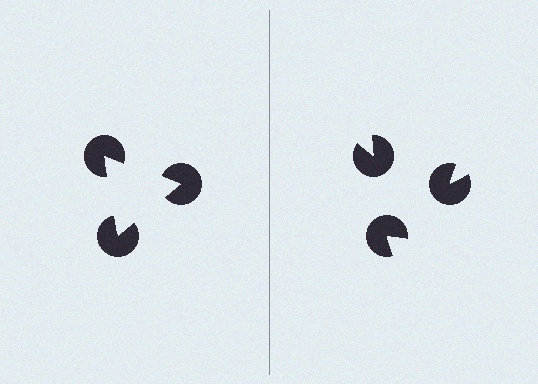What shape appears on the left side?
An illusory triangle.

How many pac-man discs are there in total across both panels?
6 — 3 on each side.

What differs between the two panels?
The pac-man discs are positioned identically on both sides; only the wedge orientations differ. On the left they align to a triangle; on the right they are misaligned.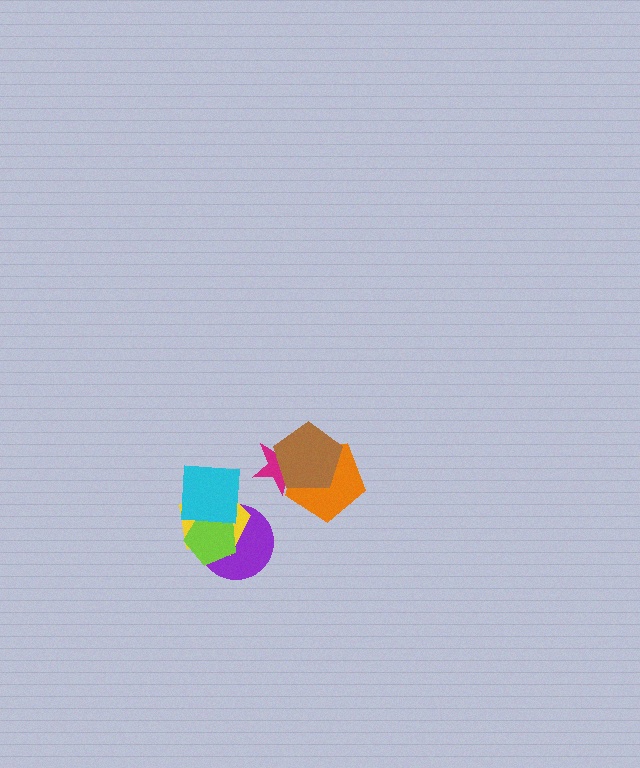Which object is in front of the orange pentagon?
The brown pentagon is in front of the orange pentagon.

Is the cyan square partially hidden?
No, no other shape covers it.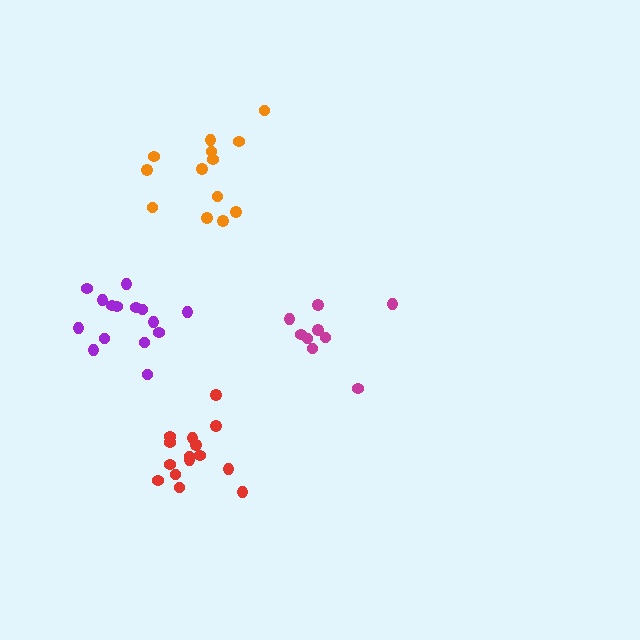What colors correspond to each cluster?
The clusters are colored: orange, red, purple, magenta.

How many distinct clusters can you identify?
There are 4 distinct clusters.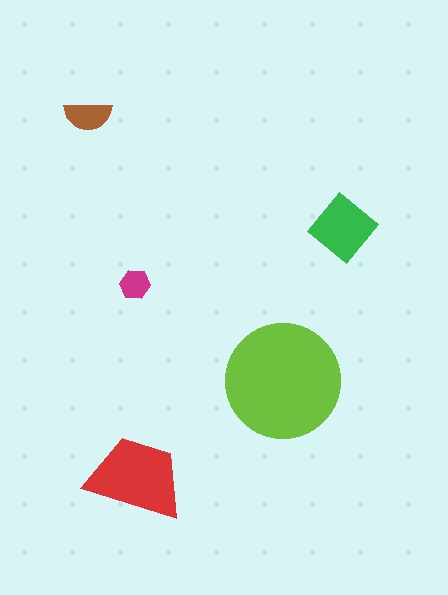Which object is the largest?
The lime circle.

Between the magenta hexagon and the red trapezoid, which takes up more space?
The red trapezoid.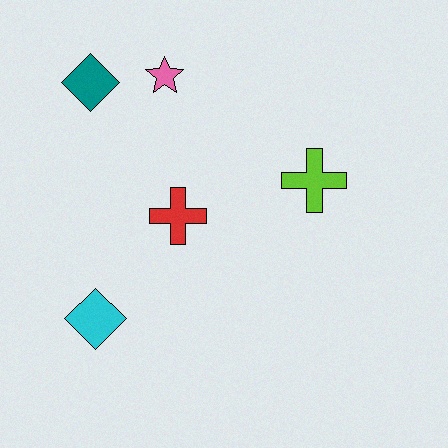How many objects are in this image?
There are 5 objects.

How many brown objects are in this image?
There are no brown objects.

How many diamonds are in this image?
There are 2 diamonds.